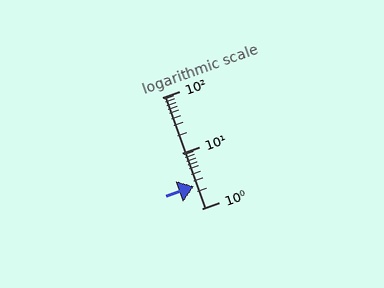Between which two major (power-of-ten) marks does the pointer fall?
The pointer is between 1 and 10.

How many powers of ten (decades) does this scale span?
The scale spans 2 decades, from 1 to 100.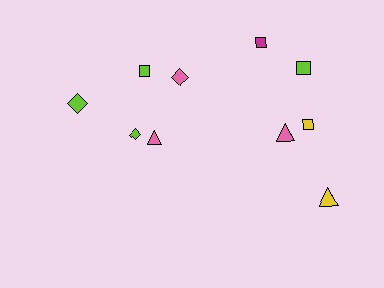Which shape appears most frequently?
Square, with 4 objects.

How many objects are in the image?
There are 10 objects.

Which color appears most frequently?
Lime, with 4 objects.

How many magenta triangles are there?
There are no magenta triangles.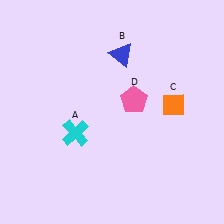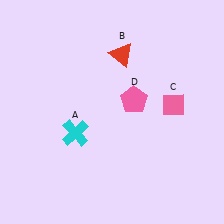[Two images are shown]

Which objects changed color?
B changed from blue to red. C changed from orange to pink.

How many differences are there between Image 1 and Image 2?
There are 2 differences between the two images.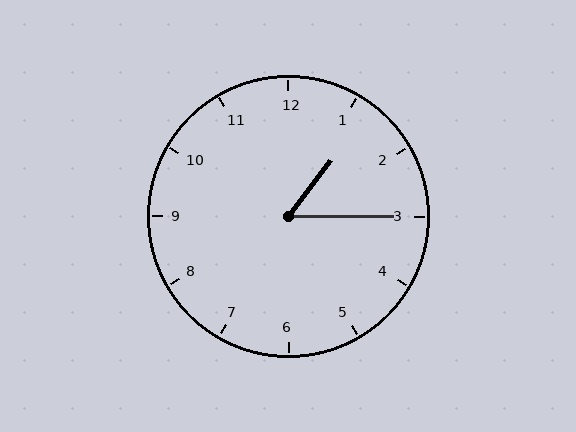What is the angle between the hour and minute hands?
Approximately 52 degrees.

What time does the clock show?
1:15.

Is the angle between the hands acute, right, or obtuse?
It is acute.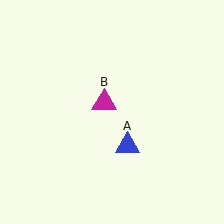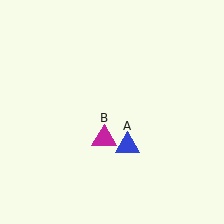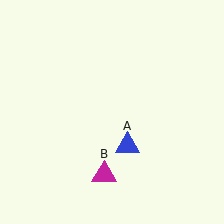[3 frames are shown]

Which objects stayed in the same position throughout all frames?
Blue triangle (object A) remained stationary.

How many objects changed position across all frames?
1 object changed position: magenta triangle (object B).